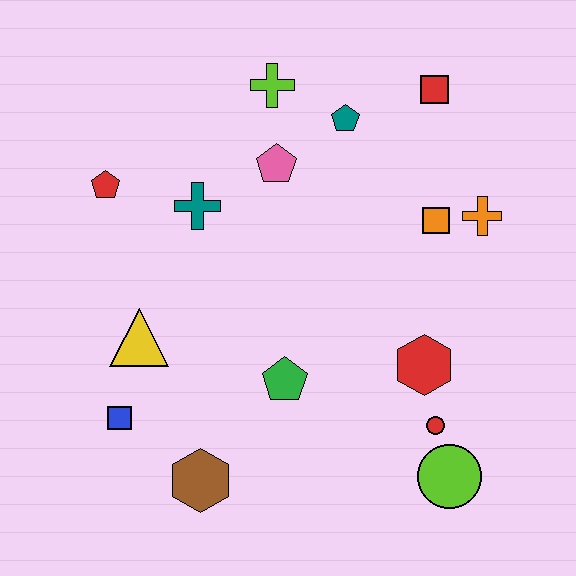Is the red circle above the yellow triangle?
No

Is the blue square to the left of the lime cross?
Yes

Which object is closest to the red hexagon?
The red circle is closest to the red hexagon.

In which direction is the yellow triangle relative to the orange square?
The yellow triangle is to the left of the orange square.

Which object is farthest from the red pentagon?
The lime circle is farthest from the red pentagon.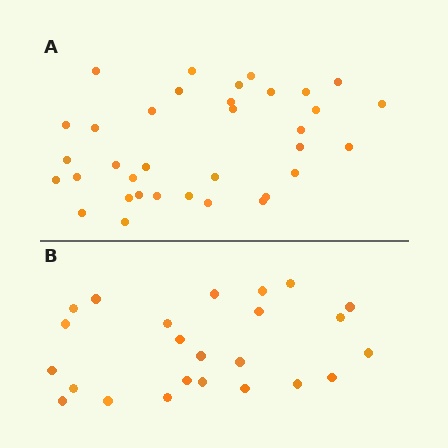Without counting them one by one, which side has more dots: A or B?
Region A (the top region) has more dots.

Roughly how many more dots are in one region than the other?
Region A has roughly 12 or so more dots than region B.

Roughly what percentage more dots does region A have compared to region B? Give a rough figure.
About 45% more.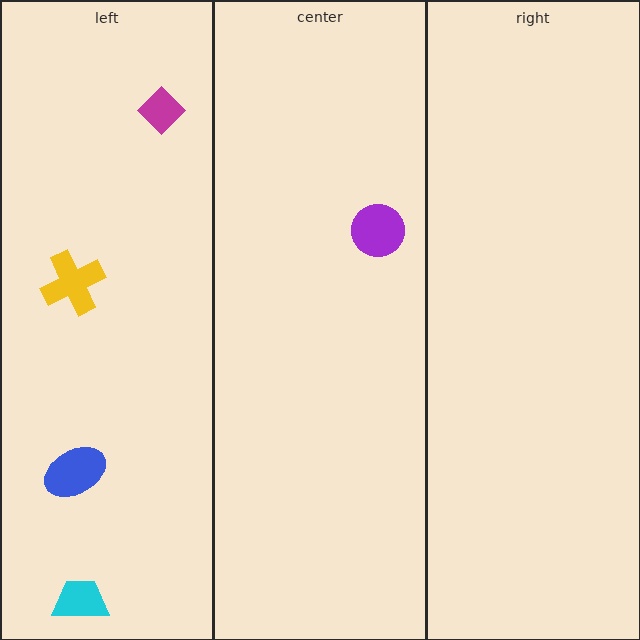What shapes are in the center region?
The purple circle.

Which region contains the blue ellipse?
The left region.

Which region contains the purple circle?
The center region.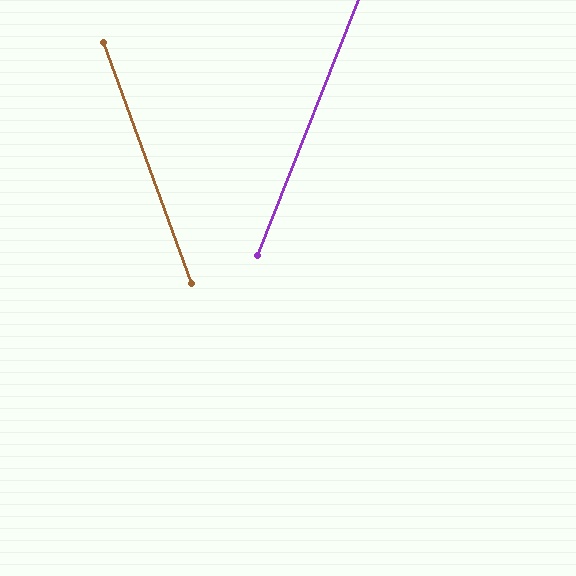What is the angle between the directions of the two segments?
Approximately 42 degrees.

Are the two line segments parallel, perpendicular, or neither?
Neither parallel nor perpendicular — they differ by about 42°.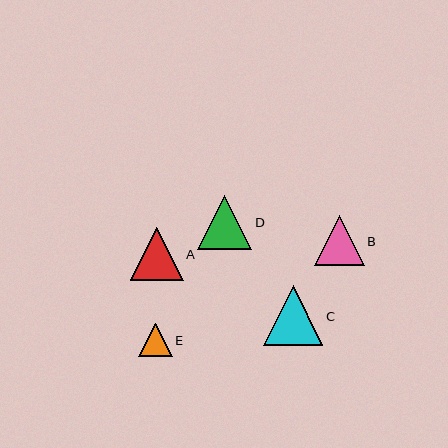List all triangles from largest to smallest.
From largest to smallest: C, D, A, B, E.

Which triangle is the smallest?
Triangle E is the smallest with a size of approximately 33 pixels.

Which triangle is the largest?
Triangle C is the largest with a size of approximately 59 pixels.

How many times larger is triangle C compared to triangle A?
Triangle C is approximately 1.1 times the size of triangle A.